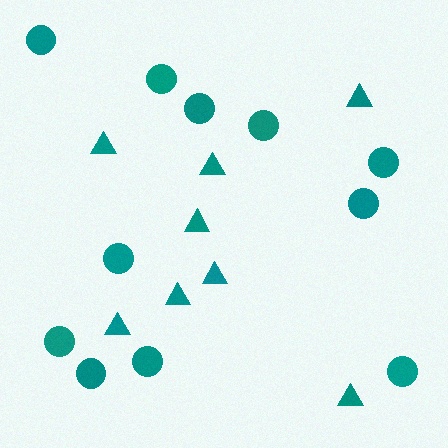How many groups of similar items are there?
There are 2 groups: one group of circles (11) and one group of triangles (8).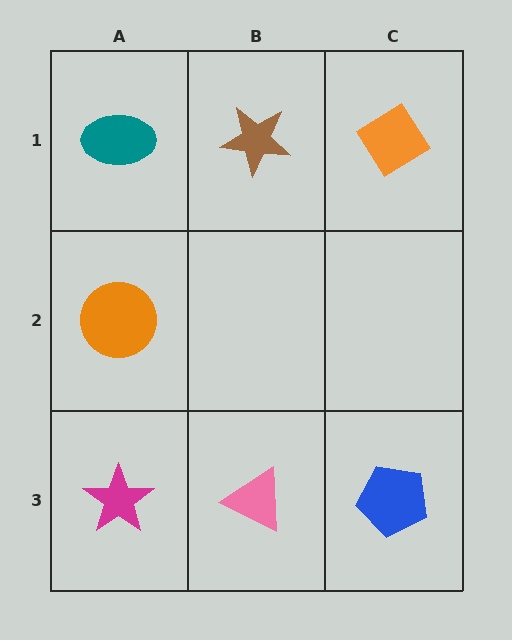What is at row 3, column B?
A pink triangle.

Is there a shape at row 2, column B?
No, that cell is empty.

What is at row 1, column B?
A brown star.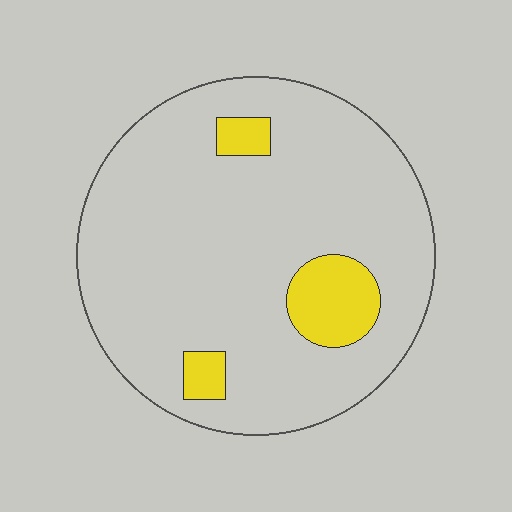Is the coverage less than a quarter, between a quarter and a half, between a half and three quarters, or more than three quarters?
Less than a quarter.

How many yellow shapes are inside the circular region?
3.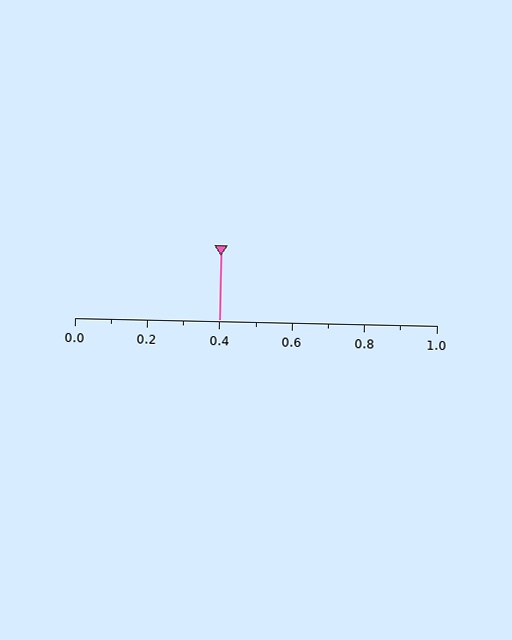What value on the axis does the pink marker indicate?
The marker indicates approximately 0.4.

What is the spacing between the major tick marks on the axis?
The major ticks are spaced 0.2 apart.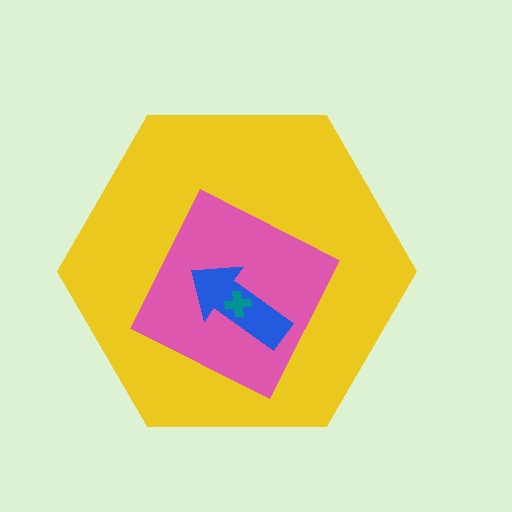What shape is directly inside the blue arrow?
The teal cross.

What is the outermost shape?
The yellow hexagon.